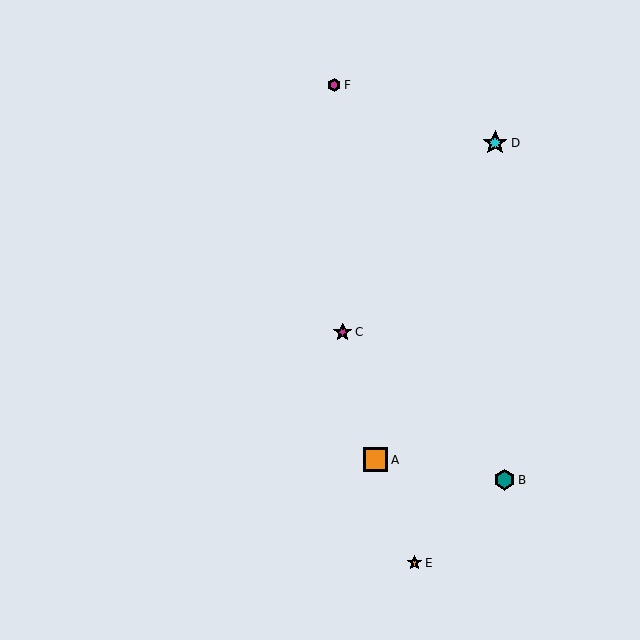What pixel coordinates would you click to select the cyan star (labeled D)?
Click at (495, 143) to select the cyan star D.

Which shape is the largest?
The cyan star (labeled D) is the largest.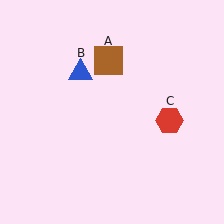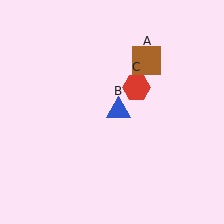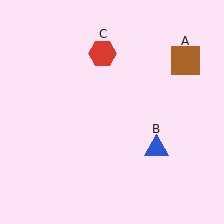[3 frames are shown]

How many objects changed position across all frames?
3 objects changed position: brown square (object A), blue triangle (object B), red hexagon (object C).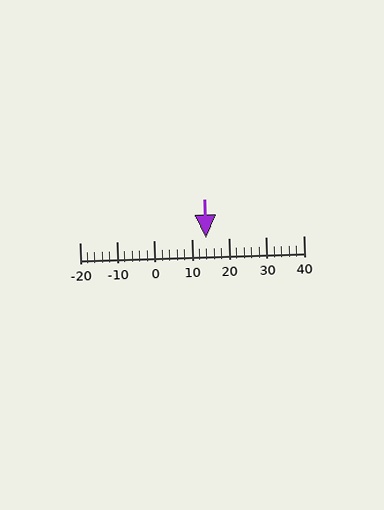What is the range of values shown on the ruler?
The ruler shows values from -20 to 40.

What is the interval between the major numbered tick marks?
The major tick marks are spaced 10 units apart.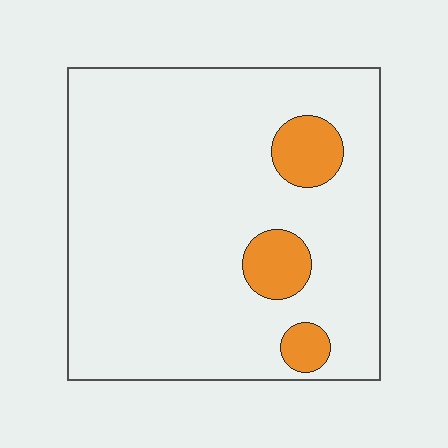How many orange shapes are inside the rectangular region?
3.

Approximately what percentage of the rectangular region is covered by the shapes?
Approximately 10%.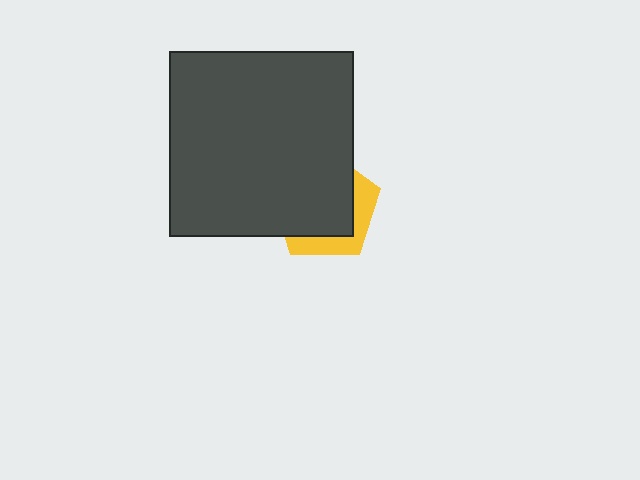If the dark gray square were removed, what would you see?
You would see the complete yellow pentagon.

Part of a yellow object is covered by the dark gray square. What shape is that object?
It is a pentagon.